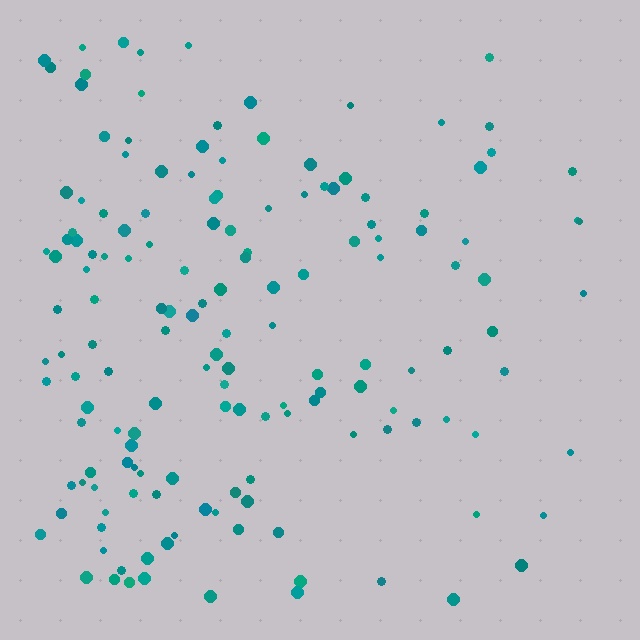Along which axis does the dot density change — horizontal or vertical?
Horizontal.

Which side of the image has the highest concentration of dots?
The left.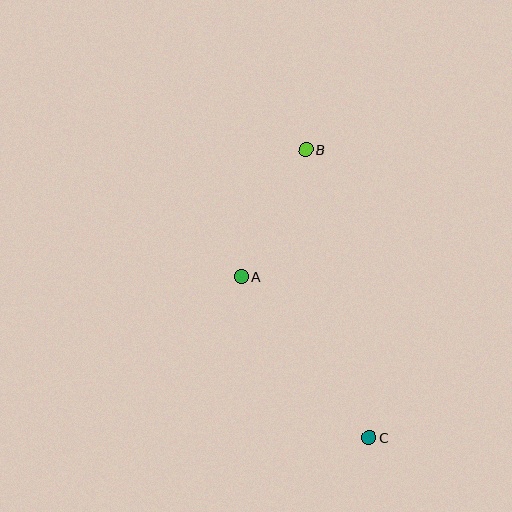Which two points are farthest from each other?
Points B and C are farthest from each other.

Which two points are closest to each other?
Points A and B are closest to each other.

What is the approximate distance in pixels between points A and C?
The distance between A and C is approximately 206 pixels.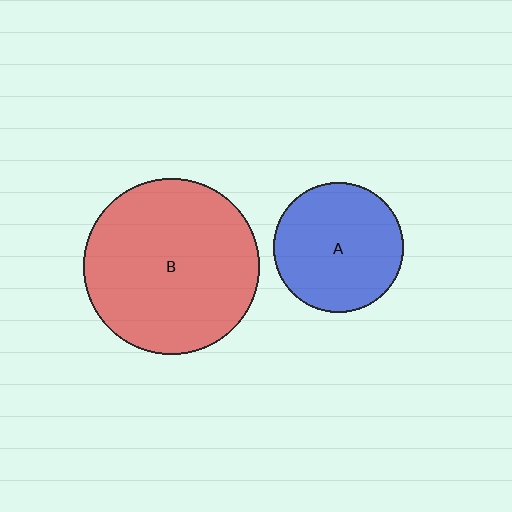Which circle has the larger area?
Circle B (red).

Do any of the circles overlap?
No, none of the circles overlap.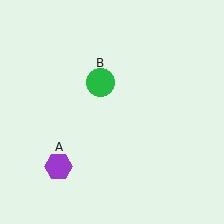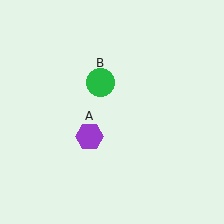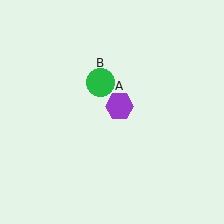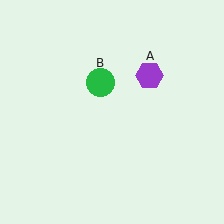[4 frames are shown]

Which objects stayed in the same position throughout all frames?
Green circle (object B) remained stationary.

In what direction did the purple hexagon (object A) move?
The purple hexagon (object A) moved up and to the right.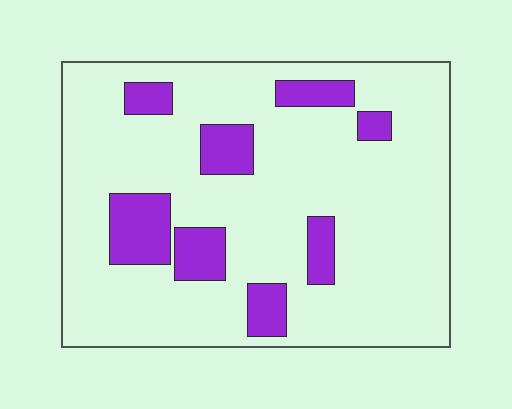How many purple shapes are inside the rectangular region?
8.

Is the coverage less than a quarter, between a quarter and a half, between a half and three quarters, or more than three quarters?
Less than a quarter.